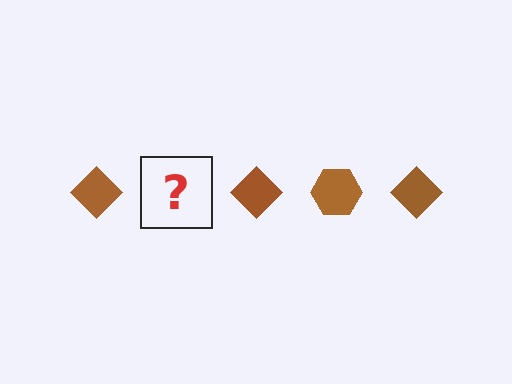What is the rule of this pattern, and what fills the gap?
The rule is that the pattern cycles through diamond, hexagon shapes in brown. The gap should be filled with a brown hexagon.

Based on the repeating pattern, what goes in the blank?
The blank should be a brown hexagon.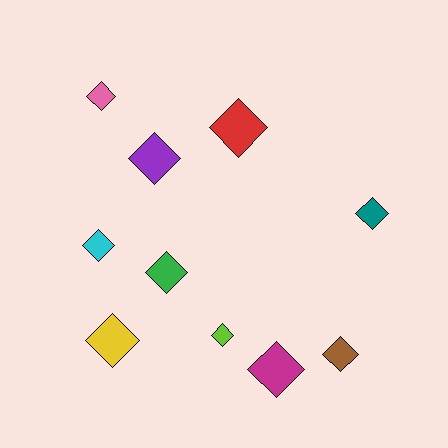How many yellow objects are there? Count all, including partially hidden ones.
There is 1 yellow object.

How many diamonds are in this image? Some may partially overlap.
There are 10 diamonds.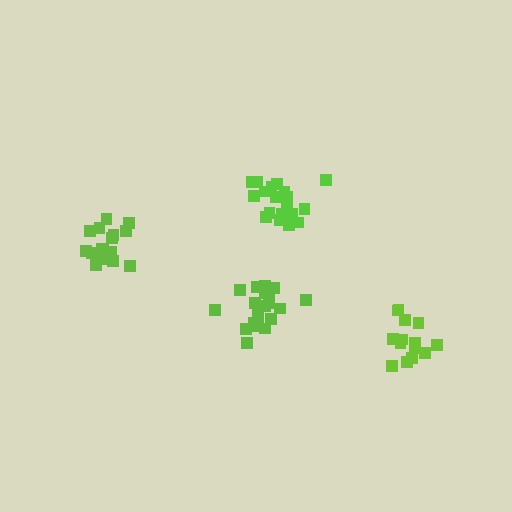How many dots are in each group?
Group 1: 14 dots, Group 2: 19 dots, Group 3: 16 dots, Group 4: 20 dots (69 total).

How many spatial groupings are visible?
There are 4 spatial groupings.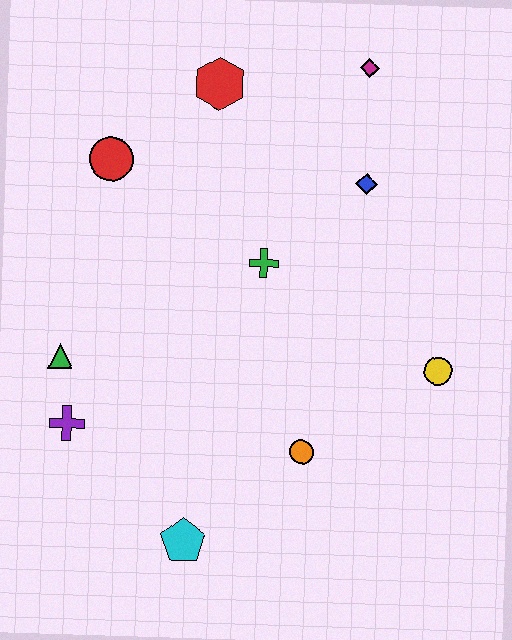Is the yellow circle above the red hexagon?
No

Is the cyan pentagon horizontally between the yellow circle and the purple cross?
Yes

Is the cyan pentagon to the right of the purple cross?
Yes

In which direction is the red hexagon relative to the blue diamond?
The red hexagon is to the left of the blue diamond.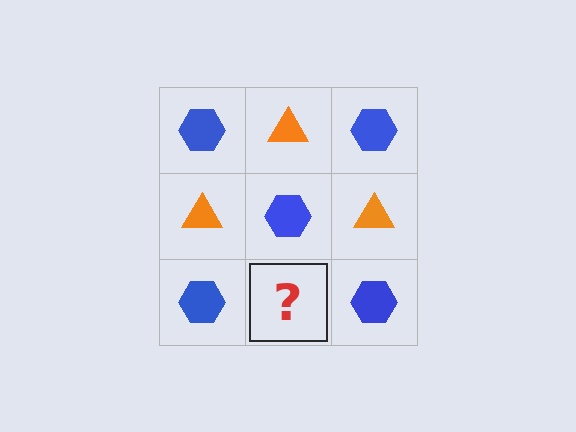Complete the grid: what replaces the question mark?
The question mark should be replaced with an orange triangle.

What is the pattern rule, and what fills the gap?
The rule is that it alternates blue hexagon and orange triangle in a checkerboard pattern. The gap should be filled with an orange triangle.